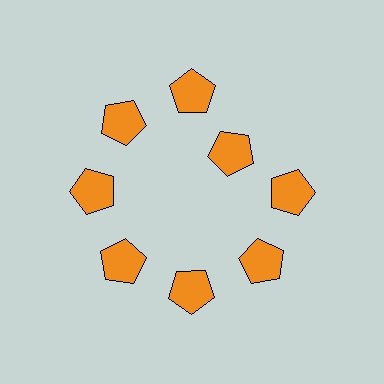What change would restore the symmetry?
The symmetry would be restored by moving it outward, back onto the ring so that all 8 pentagons sit at equal angles and equal distance from the center.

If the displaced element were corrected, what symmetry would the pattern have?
It would have 8-fold rotational symmetry — the pattern would map onto itself every 45 degrees.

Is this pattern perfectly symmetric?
No. The 8 orange pentagons are arranged in a ring, but one element near the 2 o'clock position is pulled inward toward the center, breaking the 8-fold rotational symmetry.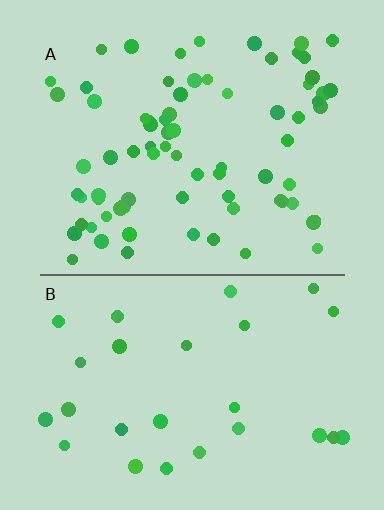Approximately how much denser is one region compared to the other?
Approximately 2.8× — region A over region B.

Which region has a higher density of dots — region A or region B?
A (the top).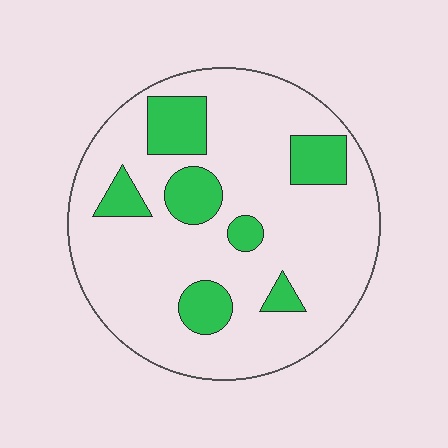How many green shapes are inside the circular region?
7.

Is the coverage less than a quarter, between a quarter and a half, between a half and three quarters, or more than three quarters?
Less than a quarter.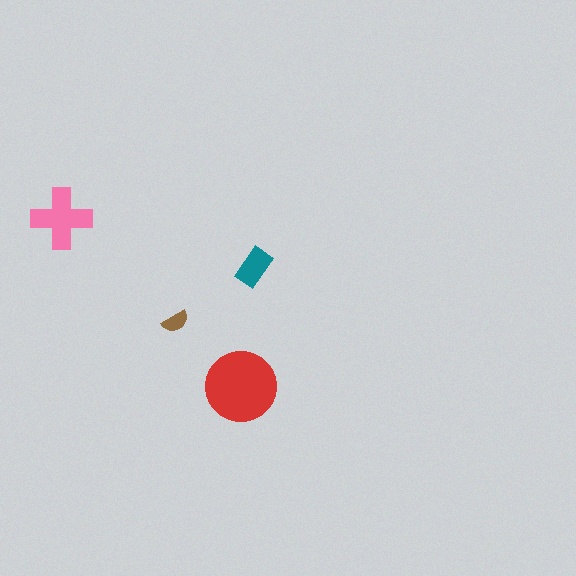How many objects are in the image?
There are 4 objects in the image.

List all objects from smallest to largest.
The brown semicircle, the teal rectangle, the pink cross, the red circle.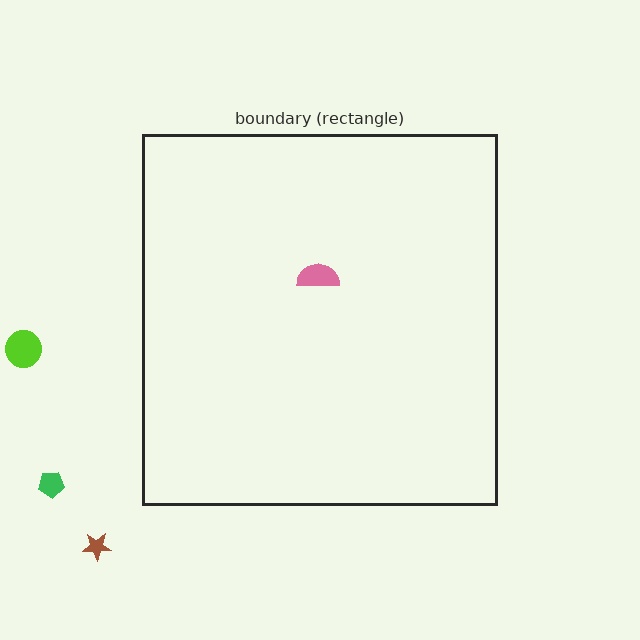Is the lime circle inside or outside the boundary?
Outside.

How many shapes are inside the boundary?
1 inside, 3 outside.